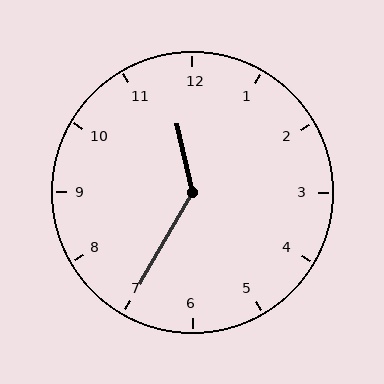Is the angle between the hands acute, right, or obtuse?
It is obtuse.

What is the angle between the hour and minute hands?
Approximately 138 degrees.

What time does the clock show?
11:35.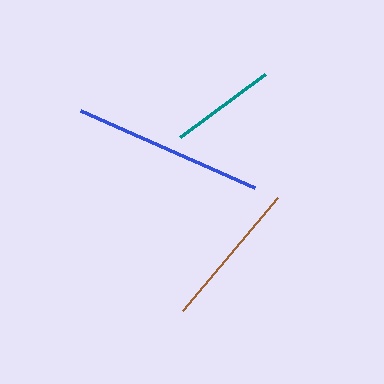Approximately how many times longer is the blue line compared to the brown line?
The blue line is approximately 1.3 times the length of the brown line.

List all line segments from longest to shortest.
From longest to shortest: blue, brown, teal.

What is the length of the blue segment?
The blue segment is approximately 190 pixels long.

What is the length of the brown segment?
The brown segment is approximately 147 pixels long.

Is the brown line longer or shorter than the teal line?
The brown line is longer than the teal line.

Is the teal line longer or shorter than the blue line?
The blue line is longer than the teal line.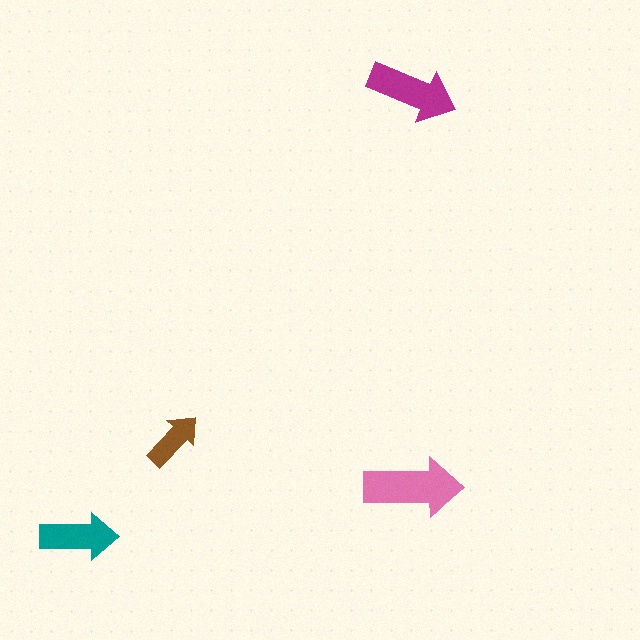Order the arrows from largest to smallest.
the pink one, the magenta one, the teal one, the brown one.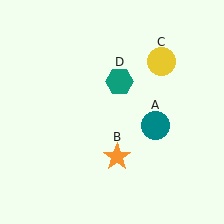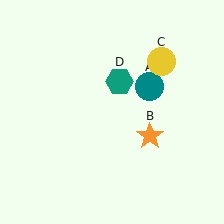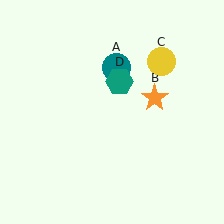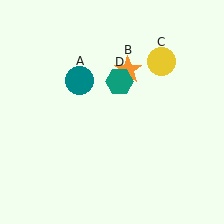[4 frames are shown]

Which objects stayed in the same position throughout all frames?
Yellow circle (object C) and teal hexagon (object D) remained stationary.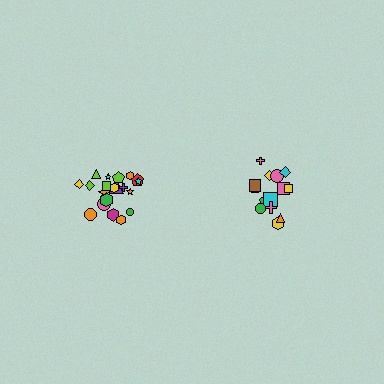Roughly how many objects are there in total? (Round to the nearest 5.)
Roughly 35 objects in total.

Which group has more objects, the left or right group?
The left group.